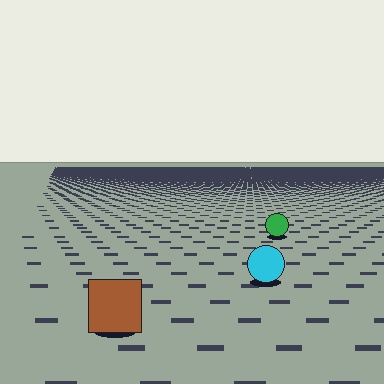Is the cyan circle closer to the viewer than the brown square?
No. The brown square is closer — you can tell from the texture gradient: the ground texture is coarser near it.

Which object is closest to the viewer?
The brown square is closest. The texture marks near it are larger and more spread out.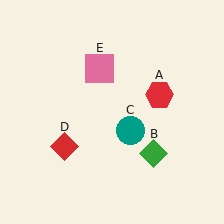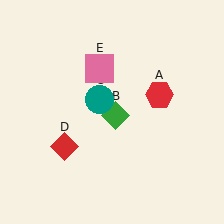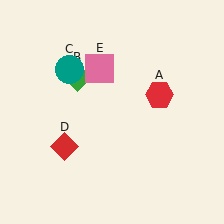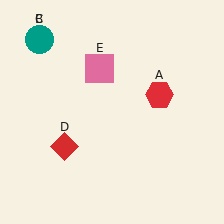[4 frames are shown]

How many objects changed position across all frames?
2 objects changed position: green diamond (object B), teal circle (object C).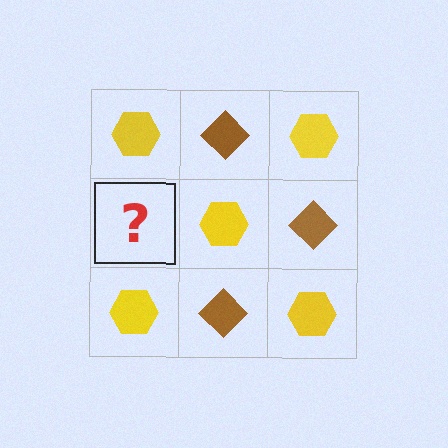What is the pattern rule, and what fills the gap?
The rule is that it alternates yellow hexagon and brown diamond in a checkerboard pattern. The gap should be filled with a brown diamond.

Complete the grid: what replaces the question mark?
The question mark should be replaced with a brown diamond.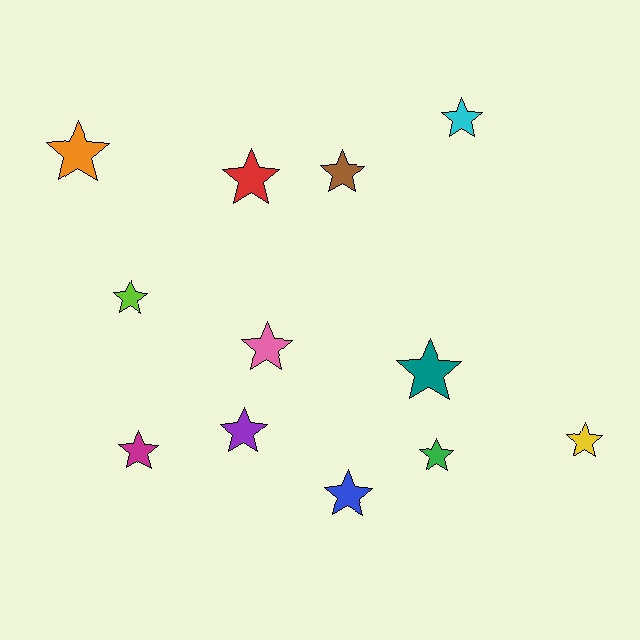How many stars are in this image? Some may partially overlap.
There are 12 stars.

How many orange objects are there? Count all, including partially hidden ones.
There is 1 orange object.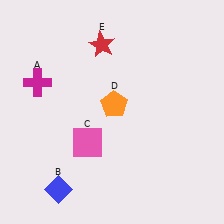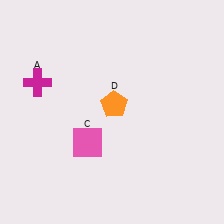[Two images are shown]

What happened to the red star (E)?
The red star (E) was removed in Image 2. It was in the top-left area of Image 1.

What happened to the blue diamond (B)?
The blue diamond (B) was removed in Image 2. It was in the bottom-left area of Image 1.